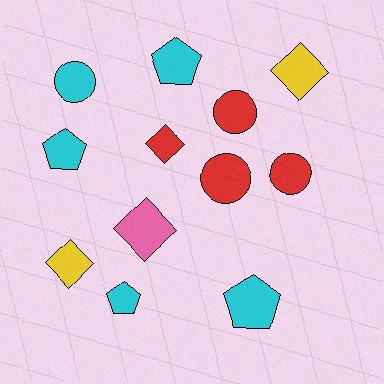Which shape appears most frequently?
Diamond, with 4 objects.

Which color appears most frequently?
Cyan, with 5 objects.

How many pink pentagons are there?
There are no pink pentagons.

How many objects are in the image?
There are 12 objects.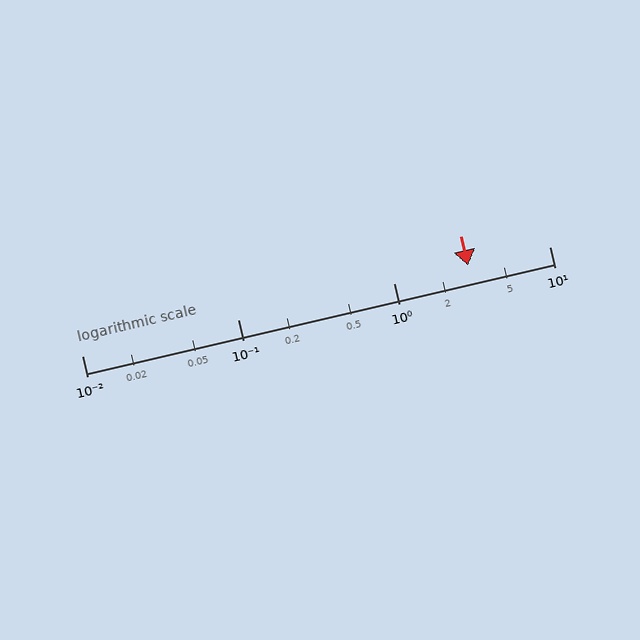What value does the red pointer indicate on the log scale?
The pointer indicates approximately 3.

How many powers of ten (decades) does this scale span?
The scale spans 3 decades, from 0.01 to 10.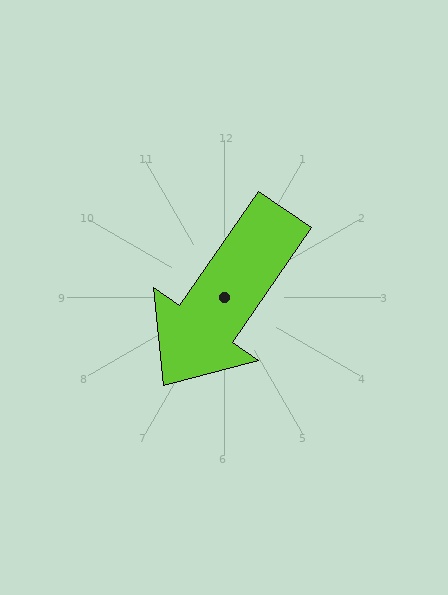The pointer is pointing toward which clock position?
Roughly 7 o'clock.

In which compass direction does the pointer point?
Southwest.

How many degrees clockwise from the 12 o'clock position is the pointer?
Approximately 215 degrees.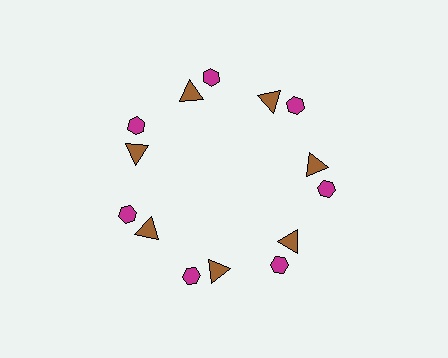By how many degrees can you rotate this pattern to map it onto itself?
The pattern maps onto itself every 51 degrees of rotation.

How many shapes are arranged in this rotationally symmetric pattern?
There are 14 shapes, arranged in 7 groups of 2.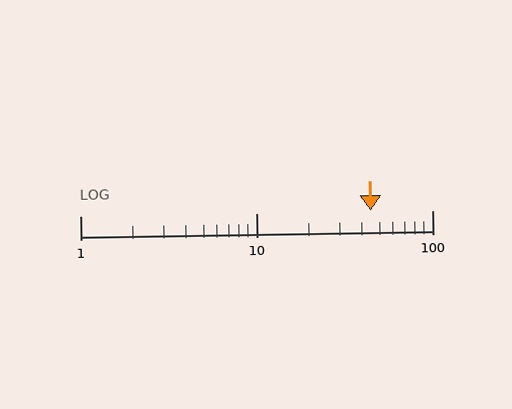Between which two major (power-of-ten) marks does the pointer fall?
The pointer is between 10 and 100.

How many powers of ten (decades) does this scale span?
The scale spans 2 decades, from 1 to 100.